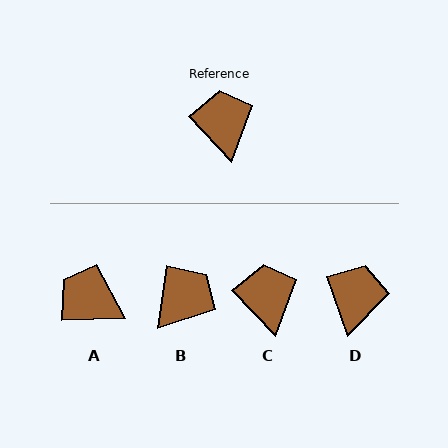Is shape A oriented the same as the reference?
No, it is off by about 49 degrees.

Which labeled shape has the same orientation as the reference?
C.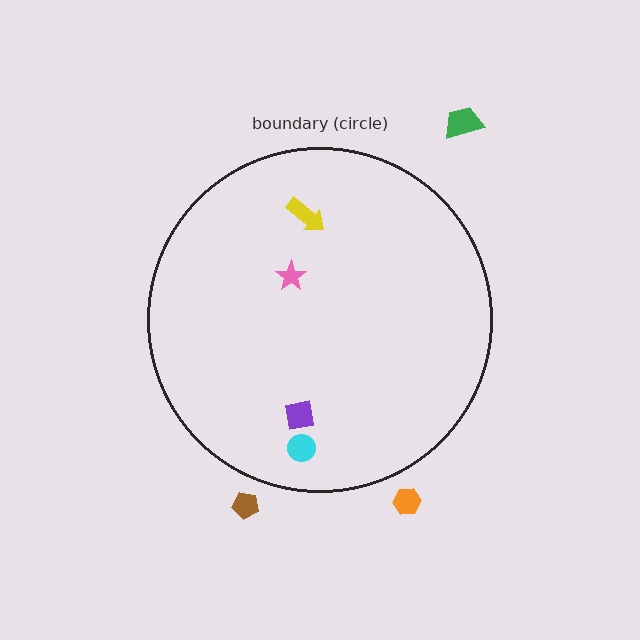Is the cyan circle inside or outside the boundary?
Inside.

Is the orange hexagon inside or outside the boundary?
Outside.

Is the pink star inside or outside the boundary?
Inside.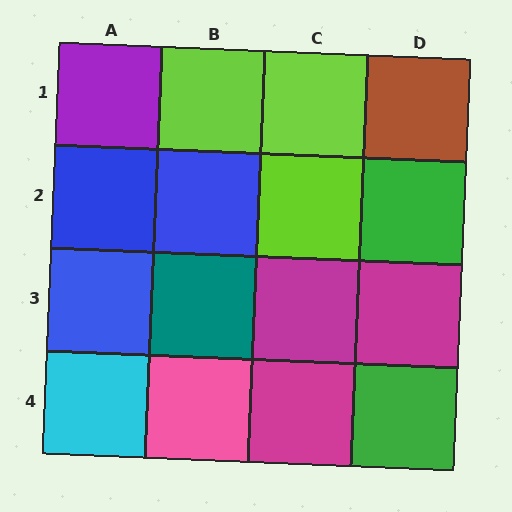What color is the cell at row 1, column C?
Lime.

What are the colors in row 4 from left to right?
Cyan, pink, magenta, green.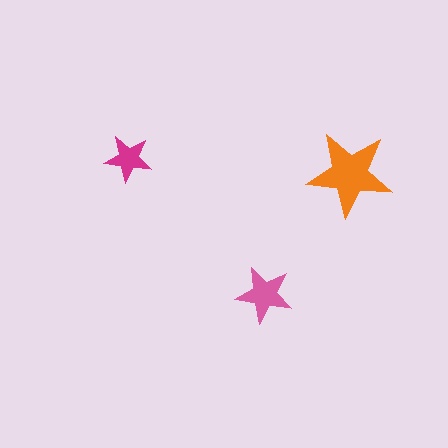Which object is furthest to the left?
The magenta star is leftmost.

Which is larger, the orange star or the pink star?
The orange one.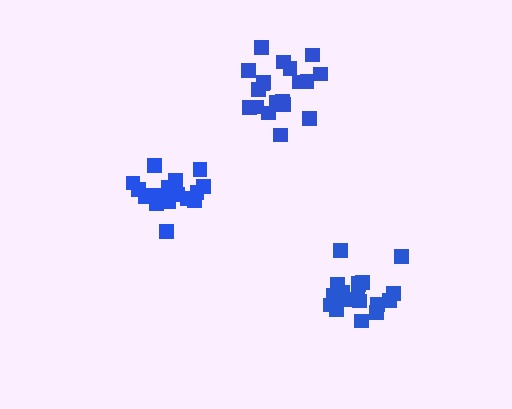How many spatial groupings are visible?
There are 3 spatial groupings.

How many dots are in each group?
Group 1: 18 dots, Group 2: 18 dots, Group 3: 20 dots (56 total).